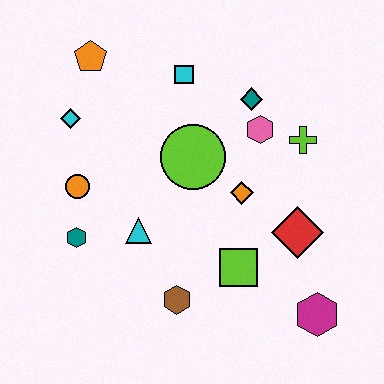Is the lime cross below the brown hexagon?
No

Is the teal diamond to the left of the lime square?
No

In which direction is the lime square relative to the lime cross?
The lime square is below the lime cross.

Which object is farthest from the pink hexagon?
The teal hexagon is farthest from the pink hexagon.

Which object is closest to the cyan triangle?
The teal hexagon is closest to the cyan triangle.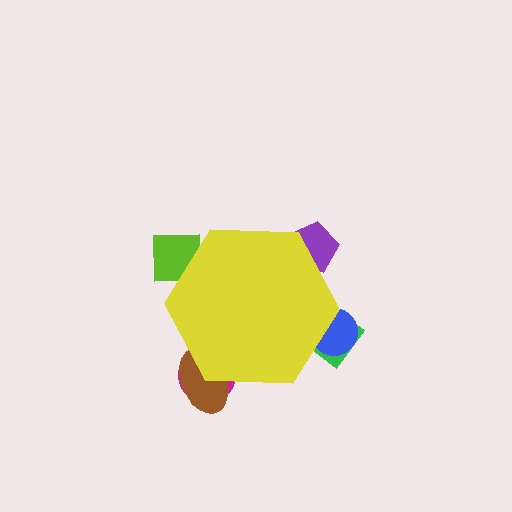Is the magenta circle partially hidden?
Yes, the magenta circle is partially hidden behind the yellow hexagon.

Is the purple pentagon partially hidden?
Yes, the purple pentagon is partially hidden behind the yellow hexagon.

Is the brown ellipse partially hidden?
Yes, the brown ellipse is partially hidden behind the yellow hexagon.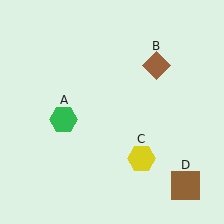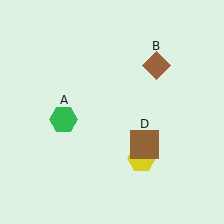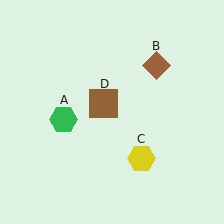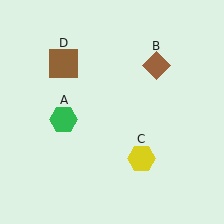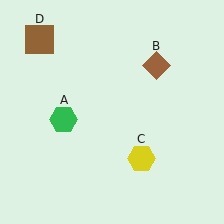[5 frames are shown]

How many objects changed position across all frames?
1 object changed position: brown square (object D).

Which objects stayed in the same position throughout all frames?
Green hexagon (object A) and brown diamond (object B) and yellow hexagon (object C) remained stationary.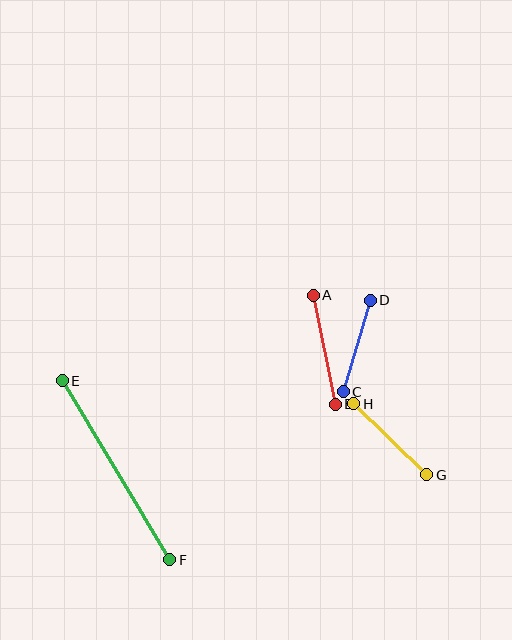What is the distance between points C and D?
The distance is approximately 95 pixels.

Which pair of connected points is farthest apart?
Points E and F are farthest apart.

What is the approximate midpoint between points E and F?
The midpoint is at approximately (116, 470) pixels.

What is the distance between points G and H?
The distance is approximately 102 pixels.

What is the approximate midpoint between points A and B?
The midpoint is at approximately (324, 350) pixels.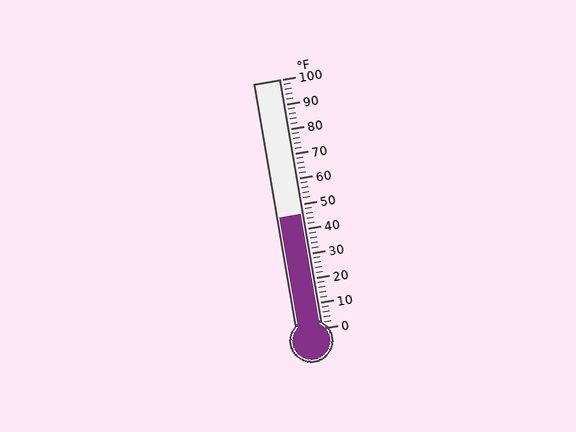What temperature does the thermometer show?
The thermometer shows approximately 46°F.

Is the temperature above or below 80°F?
The temperature is below 80°F.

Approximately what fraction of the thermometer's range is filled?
The thermometer is filled to approximately 45% of its range.